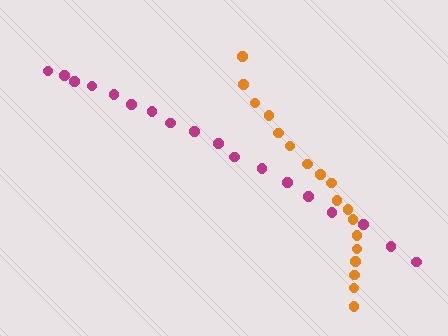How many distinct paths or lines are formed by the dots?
There are 2 distinct paths.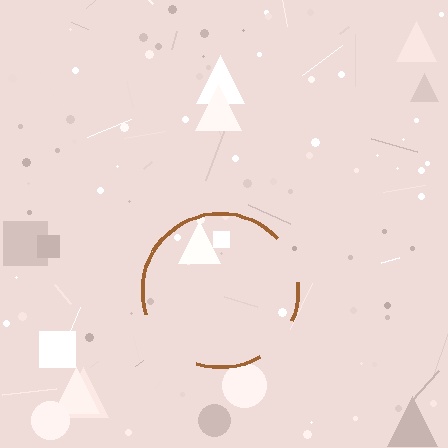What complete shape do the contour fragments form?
The contour fragments form a circle.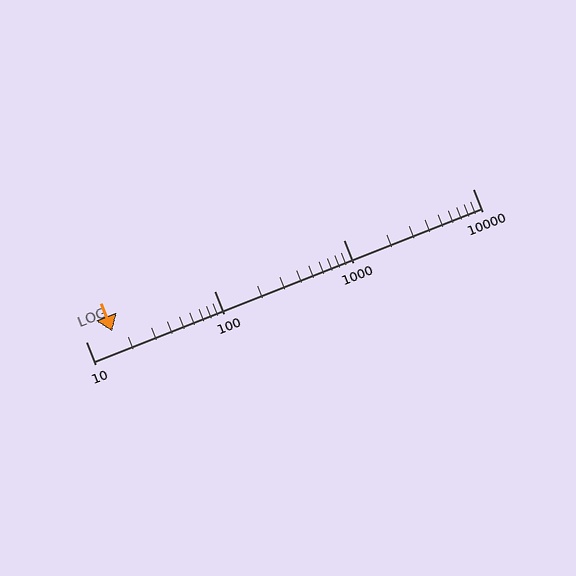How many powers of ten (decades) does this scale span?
The scale spans 3 decades, from 10 to 10000.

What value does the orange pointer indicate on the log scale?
The pointer indicates approximately 16.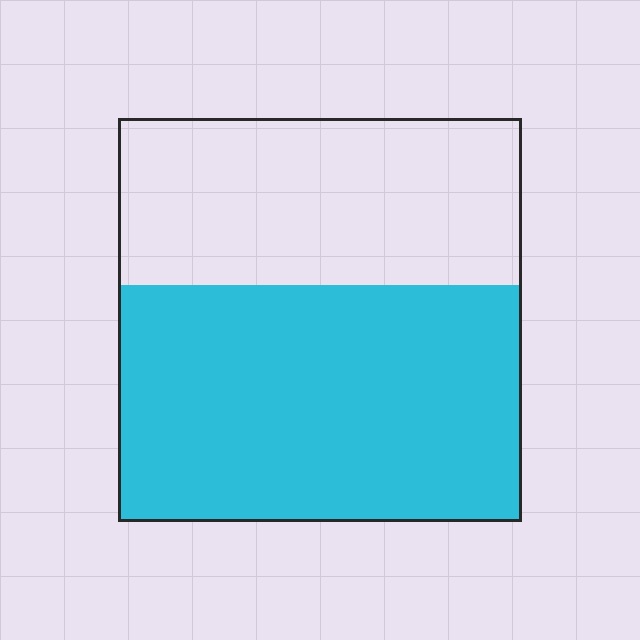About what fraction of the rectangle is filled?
About three fifths (3/5).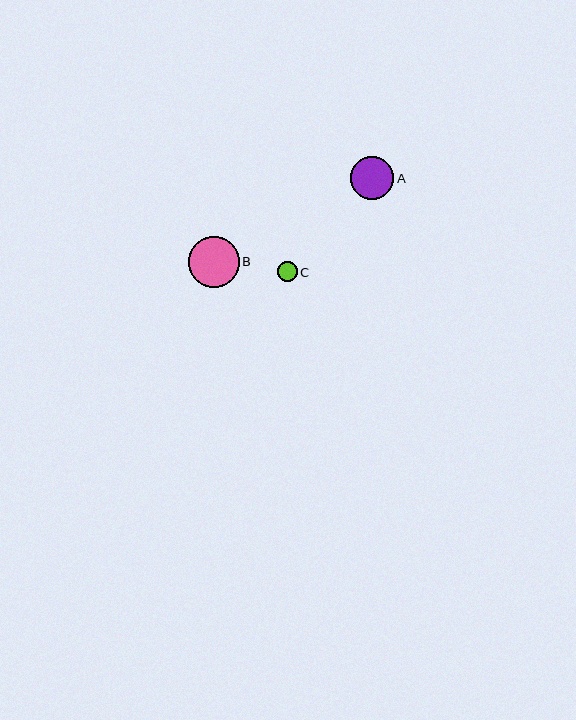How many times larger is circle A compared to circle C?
Circle A is approximately 2.2 times the size of circle C.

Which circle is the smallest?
Circle C is the smallest with a size of approximately 20 pixels.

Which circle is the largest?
Circle B is the largest with a size of approximately 51 pixels.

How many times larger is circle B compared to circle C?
Circle B is approximately 2.6 times the size of circle C.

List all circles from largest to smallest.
From largest to smallest: B, A, C.